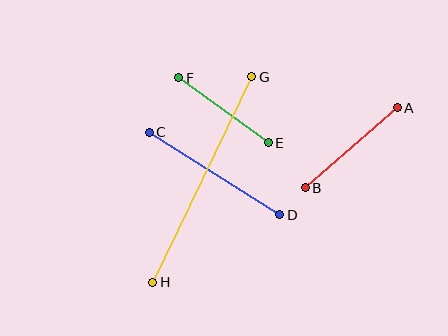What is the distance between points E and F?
The distance is approximately 111 pixels.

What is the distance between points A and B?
The distance is approximately 122 pixels.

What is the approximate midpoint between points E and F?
The midpoint is at approximately (224, 110) pixels.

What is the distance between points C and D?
The distance is approximately 154 pixels.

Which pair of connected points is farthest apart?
Points G and H are farthest apart.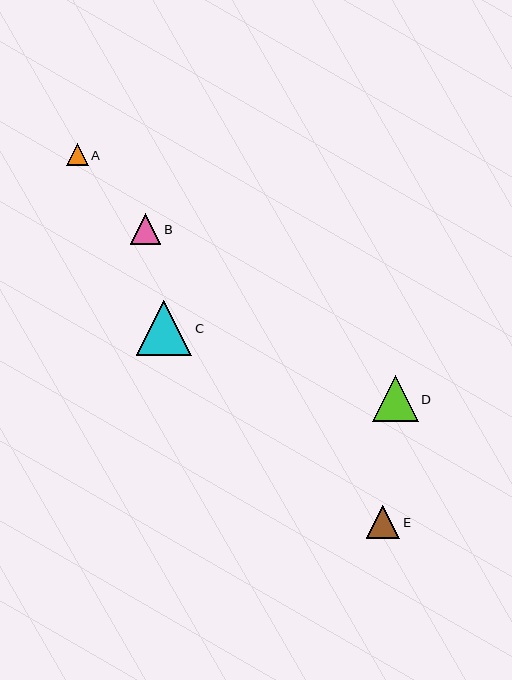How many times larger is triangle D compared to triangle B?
Triangle D is approximately 1.5 times the size of triangle B.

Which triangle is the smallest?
Triangle A is the smallest with a size of approximately 22 pixels.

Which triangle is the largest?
Triangle C is the largest with a size of approximately 56 pixels.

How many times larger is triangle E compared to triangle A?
Triangle E is approximately 1.5 times the size of triangle A.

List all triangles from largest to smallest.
From largest to smallest: C, D, E, B, A.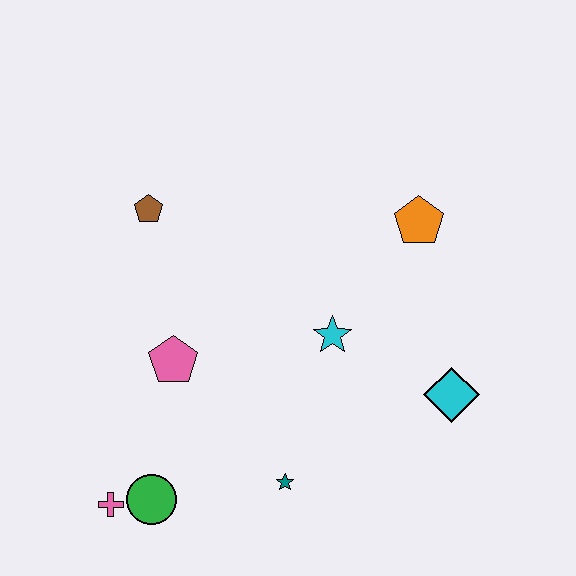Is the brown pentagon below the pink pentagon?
No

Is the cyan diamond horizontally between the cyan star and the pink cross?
No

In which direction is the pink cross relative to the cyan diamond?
The pink cross is to the left of the cyan diamond.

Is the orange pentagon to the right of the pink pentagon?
Yes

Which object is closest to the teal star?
The green circle is closest to the teal star.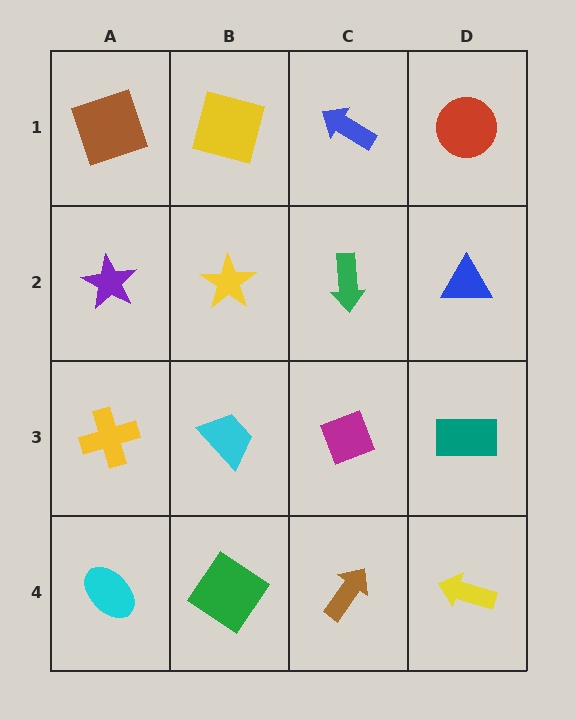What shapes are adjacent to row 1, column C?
A green arrow (row 2, column C), a yellow square (row 1, column B), a red circle (row 1, column D).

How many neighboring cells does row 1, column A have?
2.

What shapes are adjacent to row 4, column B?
A cyan trapezoid (row 3, column B), a cyan ellipse (row 4, column A), a brown arrow (row 4, column C).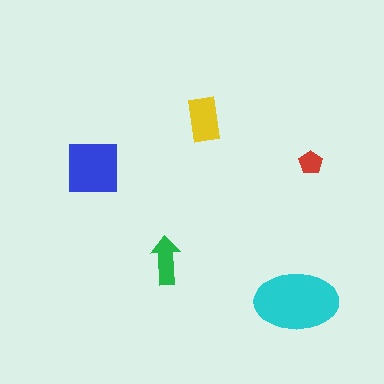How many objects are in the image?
There are 5 objects in the image.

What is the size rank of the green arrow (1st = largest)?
4th.